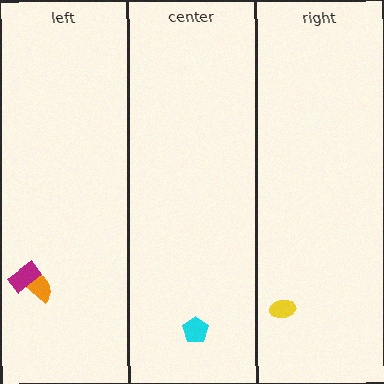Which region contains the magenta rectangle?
The left region.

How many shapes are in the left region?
2.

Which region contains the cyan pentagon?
The center region.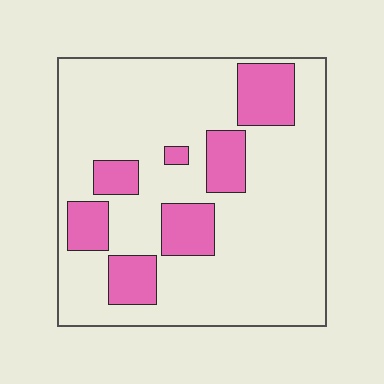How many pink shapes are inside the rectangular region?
7.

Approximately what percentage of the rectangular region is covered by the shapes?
Approximately 20%.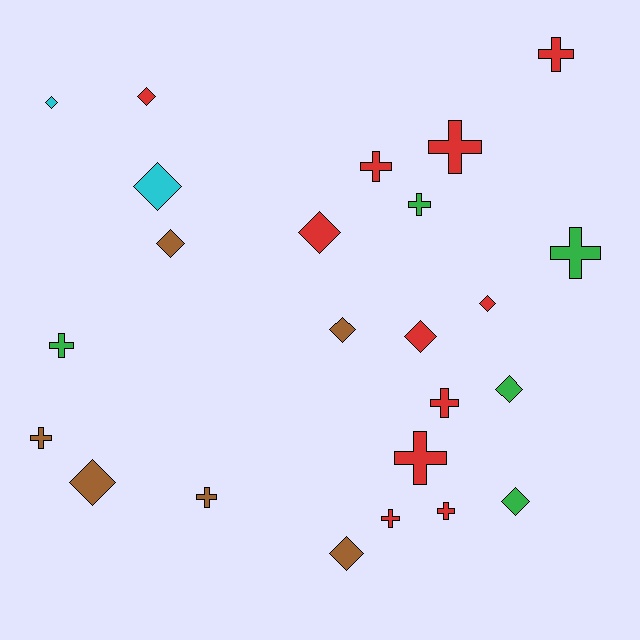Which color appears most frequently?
Red, with 11 objects.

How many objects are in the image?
There are 24 objects.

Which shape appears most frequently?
Diamond, with 12 objects.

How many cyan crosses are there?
There are no cyan crosses.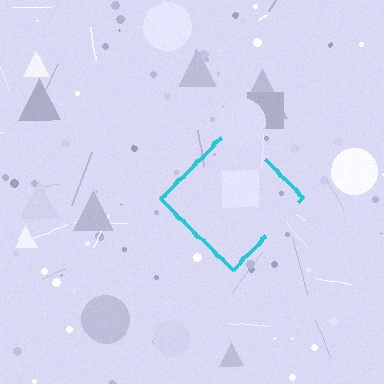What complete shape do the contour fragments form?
The contour fragments form a diamond.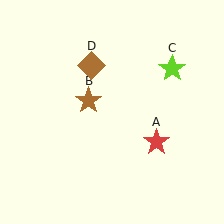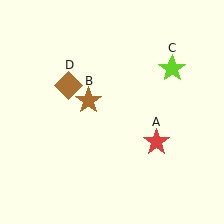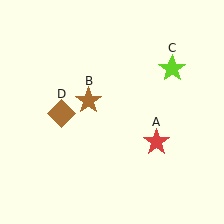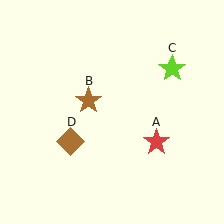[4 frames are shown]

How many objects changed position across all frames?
1 object changed position: brown diamond (object D).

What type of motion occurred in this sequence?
The brown diamond (object D) rotated counterclockwise around the center of the scene.